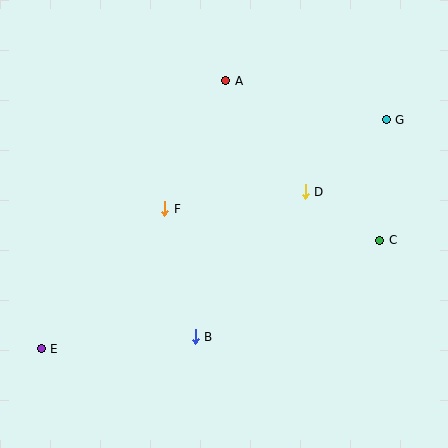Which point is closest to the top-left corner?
Point A is closest to the top-left corner.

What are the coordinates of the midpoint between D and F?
The midpoint between D and F is at (235, 200).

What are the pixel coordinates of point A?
Point A is at (226, 81).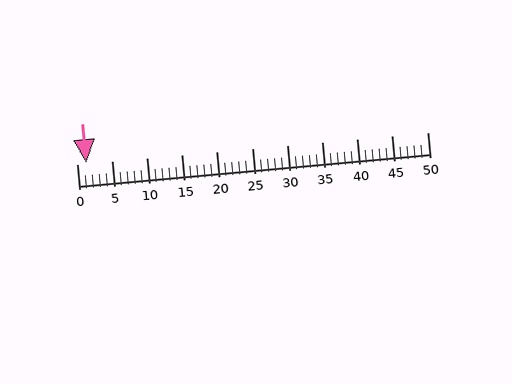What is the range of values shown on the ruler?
The ruler shows values from 0 to 50.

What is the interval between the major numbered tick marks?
The major tick marks are spaced 5 units apart.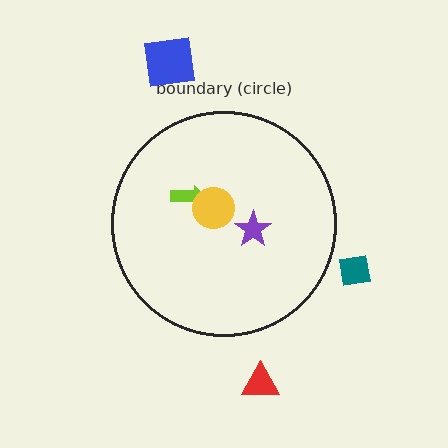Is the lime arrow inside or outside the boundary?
Inside.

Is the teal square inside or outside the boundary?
Outside.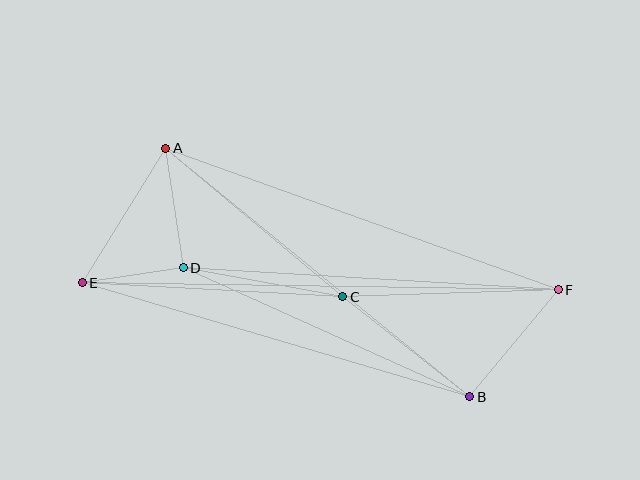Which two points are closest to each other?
Points D and E are closest to each other.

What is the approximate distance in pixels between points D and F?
The distance between D and F is approximately 375 pixels.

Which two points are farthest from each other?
Points E and F are farthest from each other.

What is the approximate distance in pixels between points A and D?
The distance between A and D is approximately 121 pixels.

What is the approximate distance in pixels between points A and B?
The distance between A and B is approximately 393 pixels.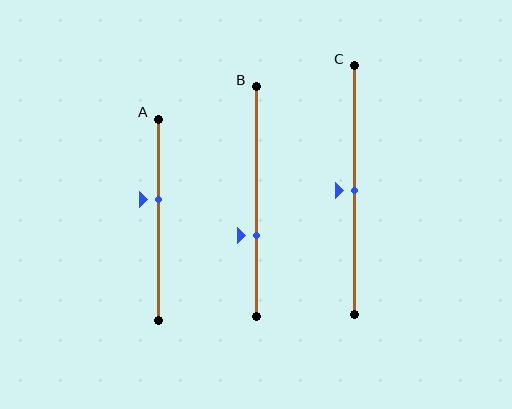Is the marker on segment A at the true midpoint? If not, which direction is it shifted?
No, the marker on segment A is shifted upward by about 10% of the segment length.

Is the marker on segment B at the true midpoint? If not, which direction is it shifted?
No, the marker on segment B is shifted downward by about 15% of the segment length.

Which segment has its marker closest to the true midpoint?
Segment C has its marker closest to the true midpoint.